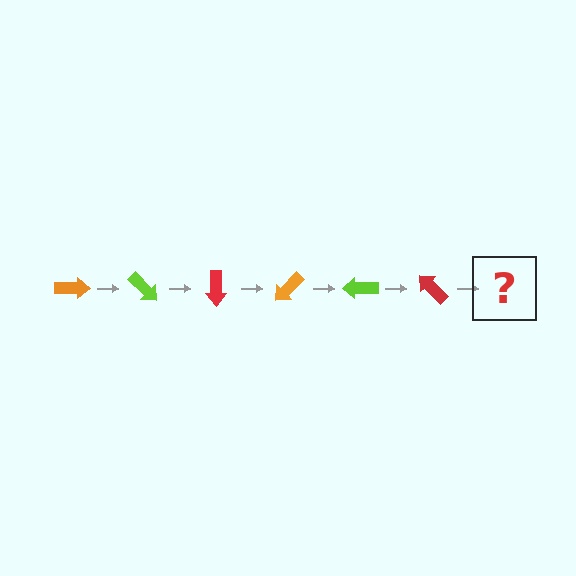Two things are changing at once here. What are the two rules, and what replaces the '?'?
The two rules are that it rotates 45 degrees each step and the color cycles through orange, lime, and red. The '?' should be an orange arrow, rotated 270 degrees from the start.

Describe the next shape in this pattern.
It should be an orange arrow, rotated 270 degrees from the start.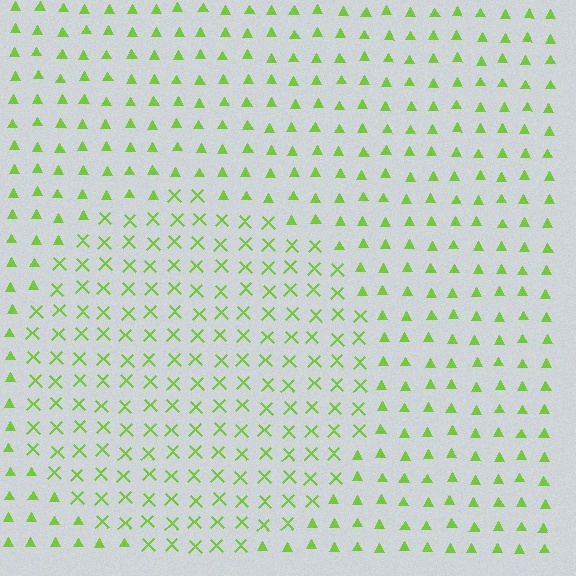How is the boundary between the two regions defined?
The boundary is defined by a change in element shape: X marks inside vs. triangles outside. All elements share the same color and spacing.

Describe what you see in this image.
The image is filled with small lime elements arranged in a uniform grid. A circle-shaped region contains X marks, while the surrounding area contains triangles. The boundary is defined purely by the change in element shape.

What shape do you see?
I see a circle.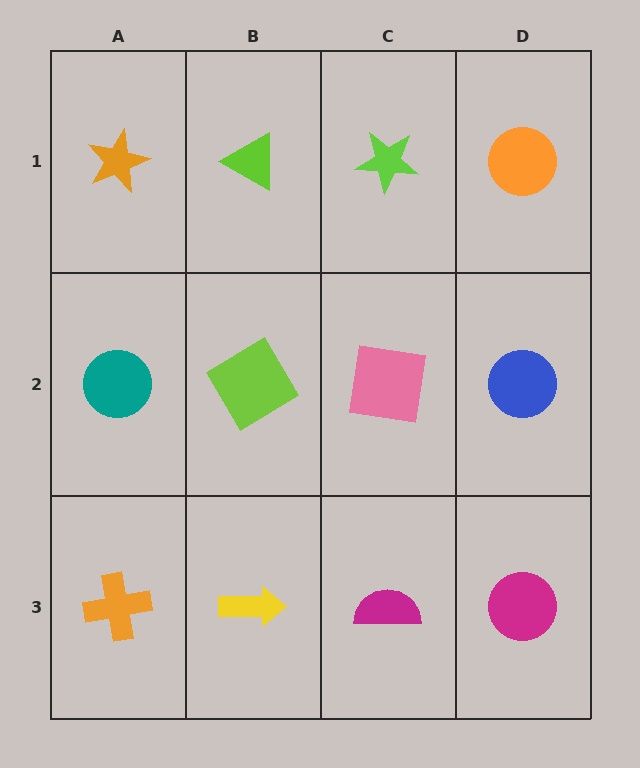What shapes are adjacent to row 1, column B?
A lime diamond (row 2, column B), an orange star (row 1, column A), a lime star (row 1, column C).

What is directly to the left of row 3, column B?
An orange cross.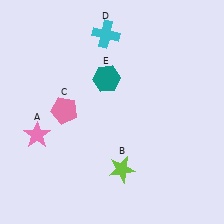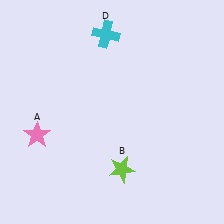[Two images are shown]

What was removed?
The teal hexagon (E), the pink pentagon (C) were removed in Image 2.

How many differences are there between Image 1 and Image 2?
There are 2 differences between the two images.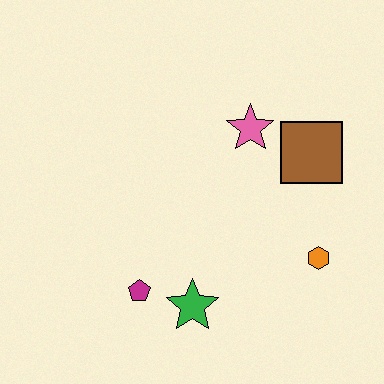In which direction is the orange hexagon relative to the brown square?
The orange hexagon is below the brown square.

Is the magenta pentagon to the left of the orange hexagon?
Yes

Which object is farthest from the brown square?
The magenta pentagon is farthest from the brown square.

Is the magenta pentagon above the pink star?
No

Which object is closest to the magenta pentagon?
The green star is closest to the magenta pentagon.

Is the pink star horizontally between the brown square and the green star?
Yes